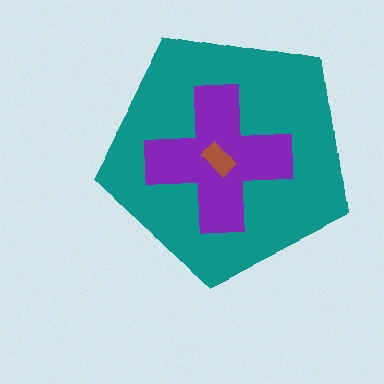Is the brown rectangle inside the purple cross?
Yes.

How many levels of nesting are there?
3.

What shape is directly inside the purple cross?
The brown rectangle.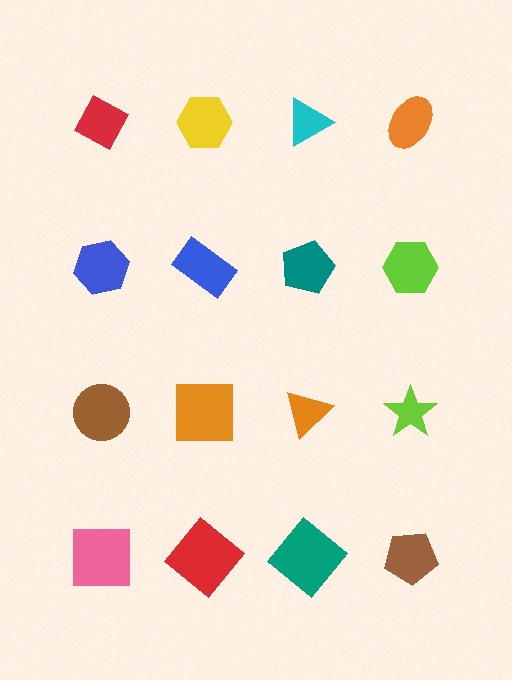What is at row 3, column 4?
A lime star.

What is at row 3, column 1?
A brown circle.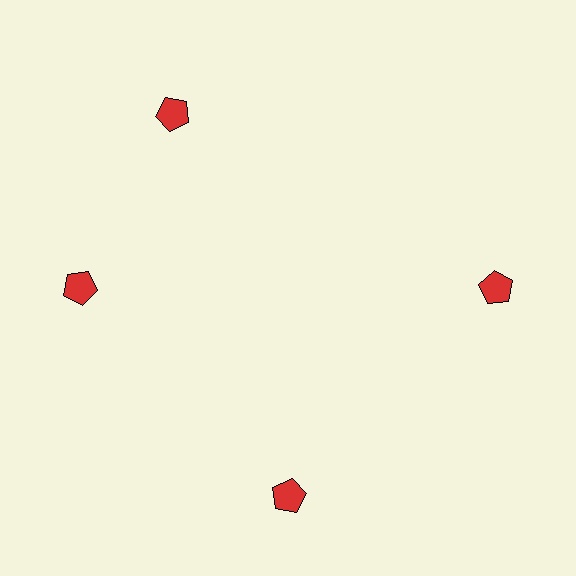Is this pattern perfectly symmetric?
No. The 4 red pentagons are arranged in a ring, but one element near the 12 o'clock position is rotated out of alignment along the ring, breaking the 4-fold rotational symmetry.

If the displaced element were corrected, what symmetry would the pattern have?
It would have 4-fold rotational symmetry — the pattern would map onto itself every 90 degrees.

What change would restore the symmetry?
The symmetry would be restored by rotating it back into even spacing with its neighbors so that all 4 pentagons sit at equal angles and equal distance from the center.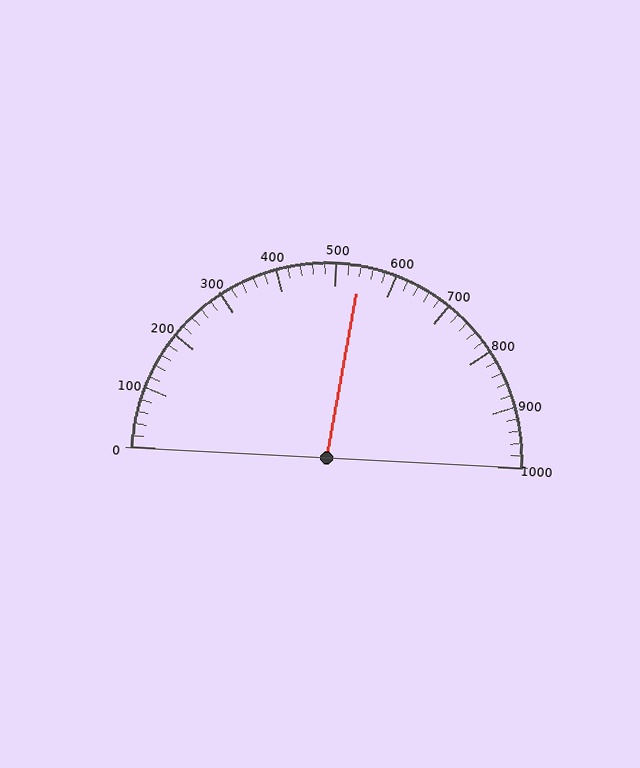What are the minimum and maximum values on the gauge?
The gauge ranges from 0 to 1000.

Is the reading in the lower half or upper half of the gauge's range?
The reading is in the upper half of the range (0 to 1000).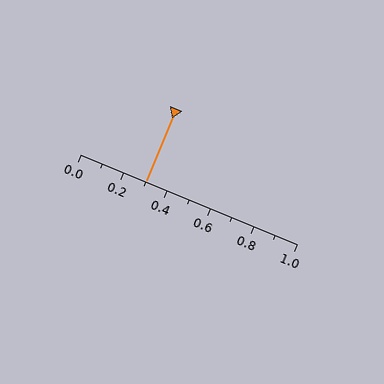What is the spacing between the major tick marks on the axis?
The major ticks are spaced 0.2 apart.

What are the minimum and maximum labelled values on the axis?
The axis runs from 0.0 to 1.0.